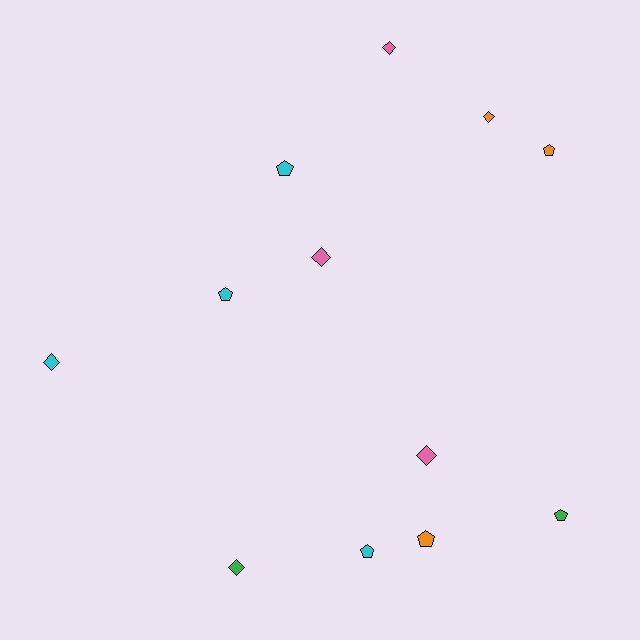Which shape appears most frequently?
Pentagon, with 6 objects.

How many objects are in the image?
There are 12 objects.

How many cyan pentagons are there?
There are 3 cyan pentagons.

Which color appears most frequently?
Cyan, with 4 objects.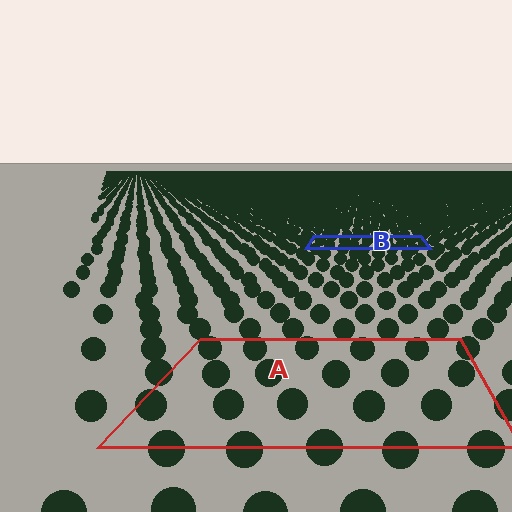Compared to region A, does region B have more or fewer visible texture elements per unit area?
Region B has more texture elements per unit area — they are packed more densely because it is farther away.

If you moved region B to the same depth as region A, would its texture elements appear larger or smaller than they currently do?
They would appear larger. At a closer depth, the same texture elements are projected at a bigger on-screen size.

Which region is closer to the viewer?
Region A is closer. The texture elements there are larger and more spread out.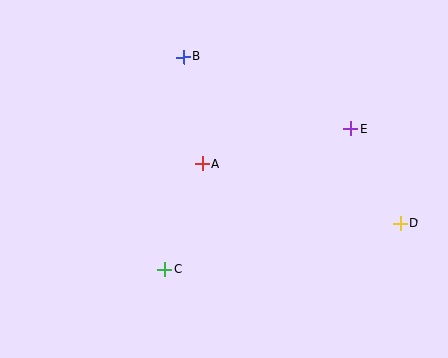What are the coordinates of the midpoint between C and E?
The midpoint between C and E is at (258, 199).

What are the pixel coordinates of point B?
Point B is at (183, 57).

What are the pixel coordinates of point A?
Point A is at (202, 164).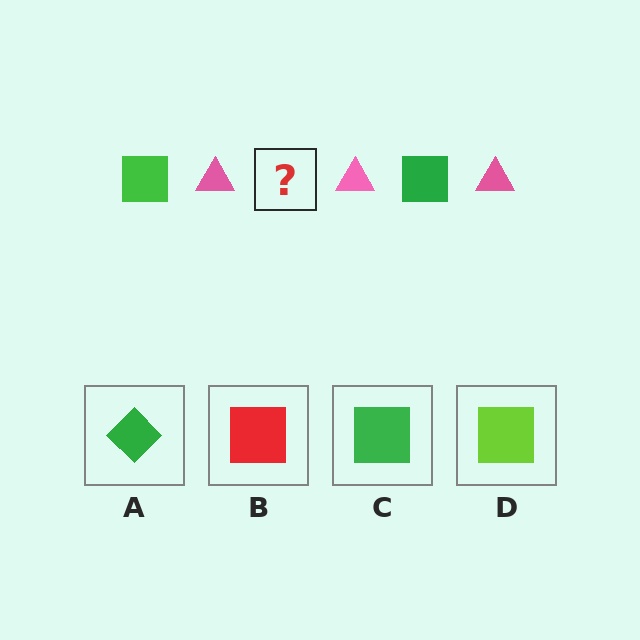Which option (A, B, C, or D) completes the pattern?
C.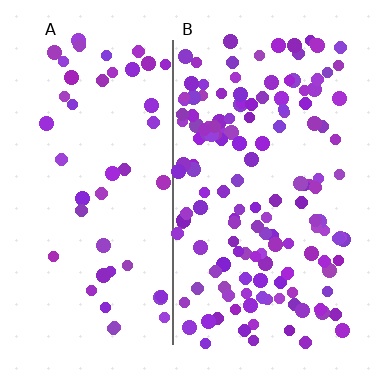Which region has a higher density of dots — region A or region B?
B (the right).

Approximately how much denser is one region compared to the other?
Approximately 3.0× — region B over region A.